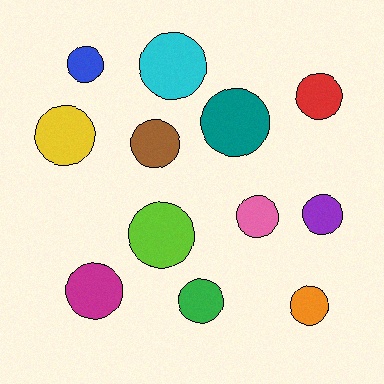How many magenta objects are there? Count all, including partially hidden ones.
There is 1 magenta object.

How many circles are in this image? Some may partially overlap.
There are 12 circles.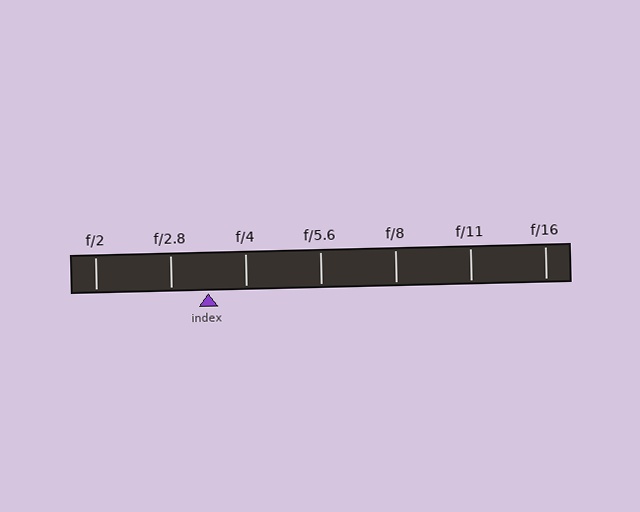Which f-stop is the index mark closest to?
The index mark is closest to f/4.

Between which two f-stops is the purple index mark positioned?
The index mark is between f/2.8 and f/4.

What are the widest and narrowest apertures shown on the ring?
The widest aperture shown is f/2 and the narrowest is f/16.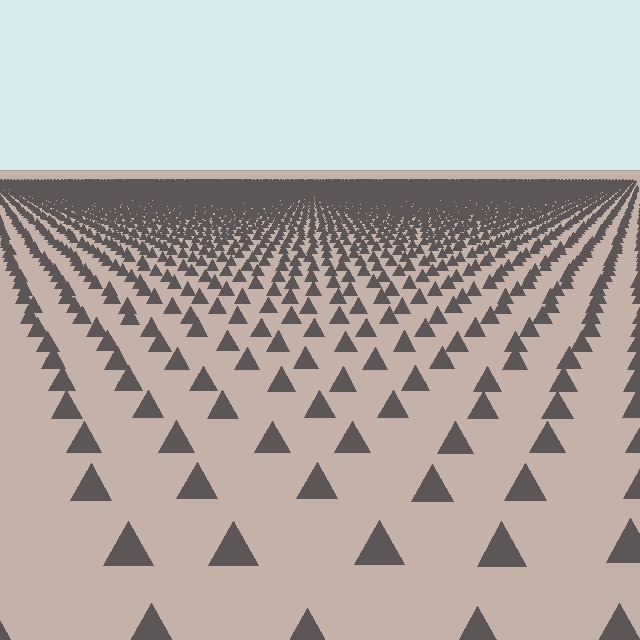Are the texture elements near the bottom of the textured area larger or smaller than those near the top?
Larger. Near the bottom, elements are closer to the viewer and appear at a bigger on-screen size.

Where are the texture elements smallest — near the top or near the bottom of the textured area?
Near the top.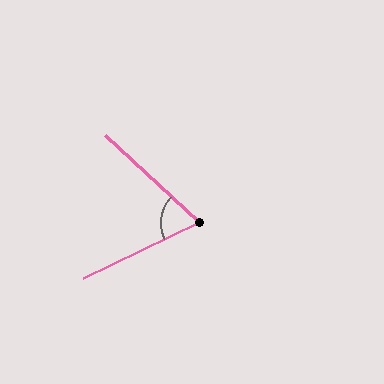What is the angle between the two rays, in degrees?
Approximately 69 degrees.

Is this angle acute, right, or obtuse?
It is acute.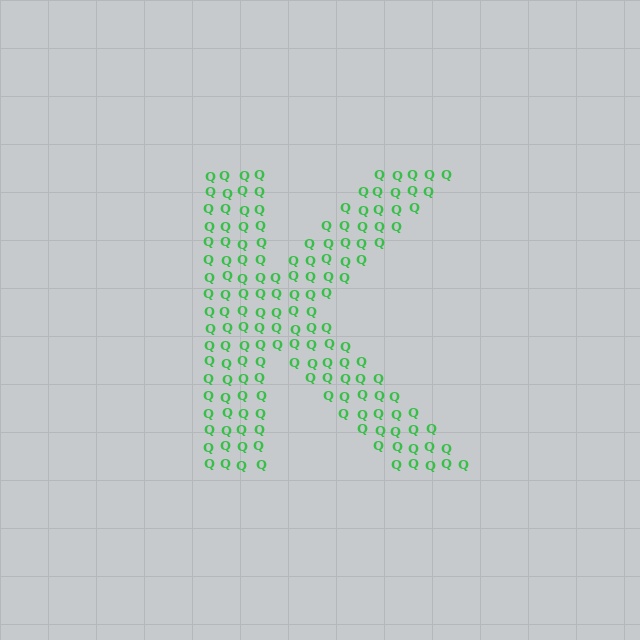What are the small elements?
The small elements are letter Q's.